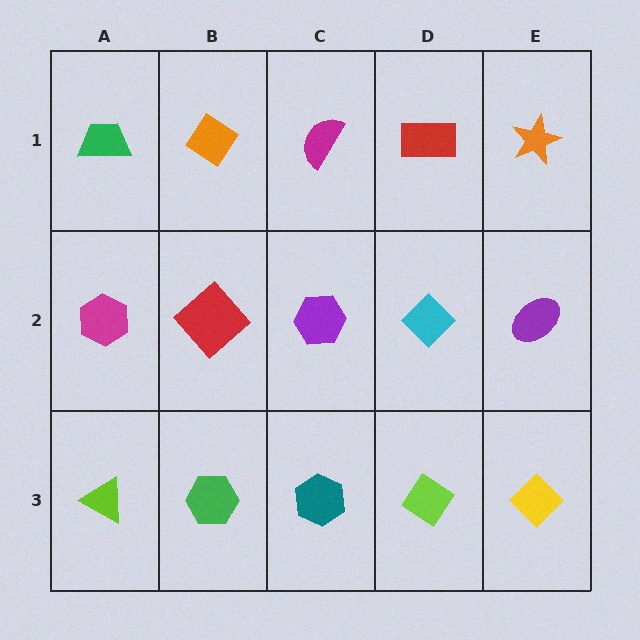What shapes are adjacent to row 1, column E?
A purple ellipse (row 2, column E), a red rectangle (row 1, column D).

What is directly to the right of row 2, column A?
A red diamond.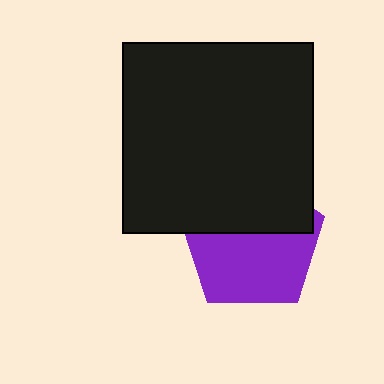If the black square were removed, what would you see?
You would see the complete purple pentagon.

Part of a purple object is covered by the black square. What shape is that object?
It is a pentagon.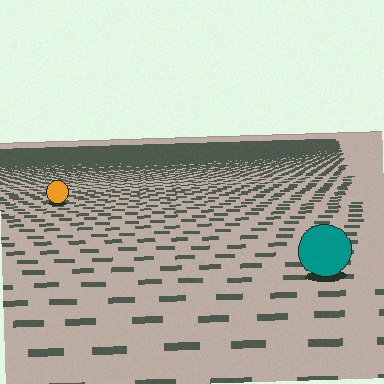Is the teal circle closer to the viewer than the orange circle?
Yes. The teal circle is closer — you can tell from the texture gradient: the ground texture is coarser near it.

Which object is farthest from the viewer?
The orange circle is farthest from the viewer. It appears smaller and the ground texture around it is denser.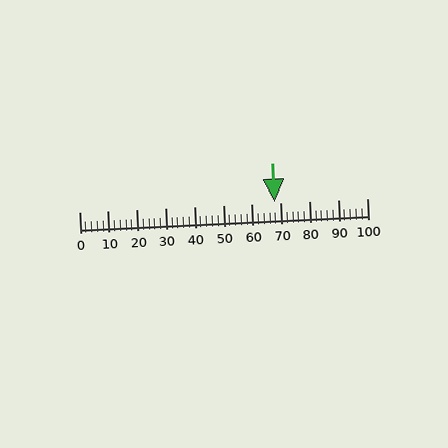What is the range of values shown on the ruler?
The ruler shows values from 0 to 100.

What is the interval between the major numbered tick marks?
The major tick marks are spaced 10 units apart.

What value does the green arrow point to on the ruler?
The green arrow points to approximately 68.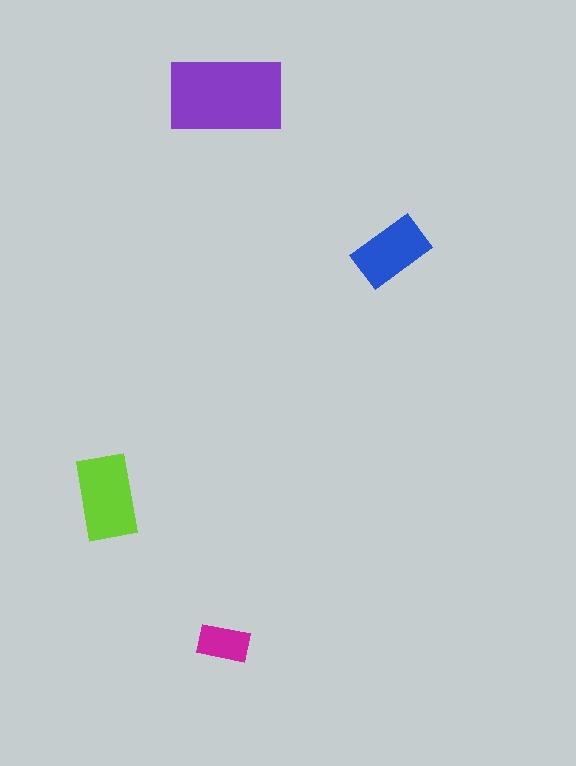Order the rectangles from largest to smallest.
the purple one, the lime one, the blue one, the magenta one.